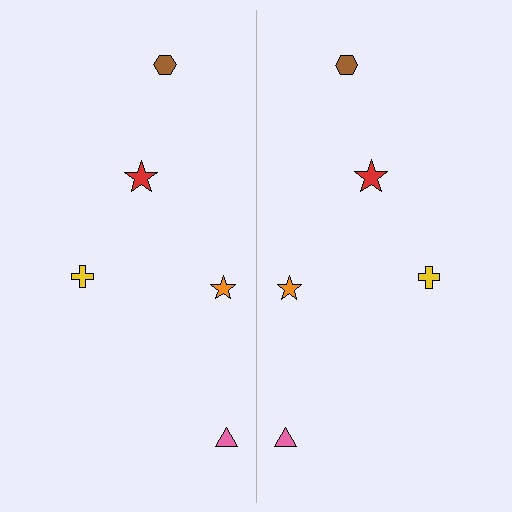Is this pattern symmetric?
Yes, this pattern has bilateral (reflection) symmetry.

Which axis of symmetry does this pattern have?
The pattern has a vertical axis of symmetry running through the center of the image.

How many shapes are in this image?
There are 10 shapes in this image.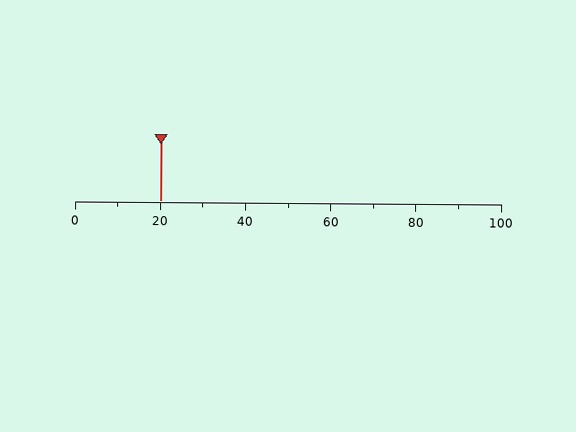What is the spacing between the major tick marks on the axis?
The major ticks are spaced 20 apart.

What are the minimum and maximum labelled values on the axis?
The axis runs from 0 to 100.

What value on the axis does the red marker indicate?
The marker indicates approximately 20.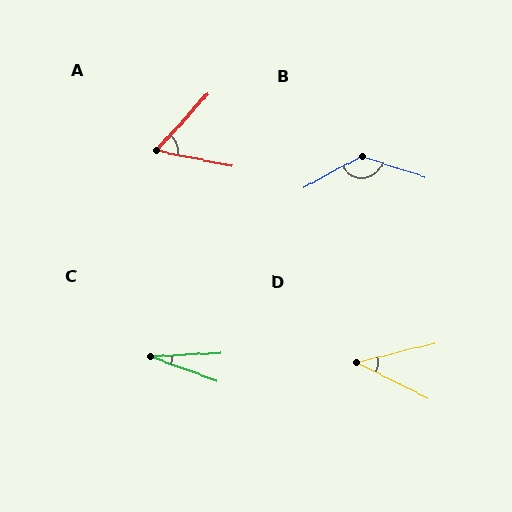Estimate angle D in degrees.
Approximately 41 degrees.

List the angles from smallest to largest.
C (22°), D (41°), A (59°), B (134°).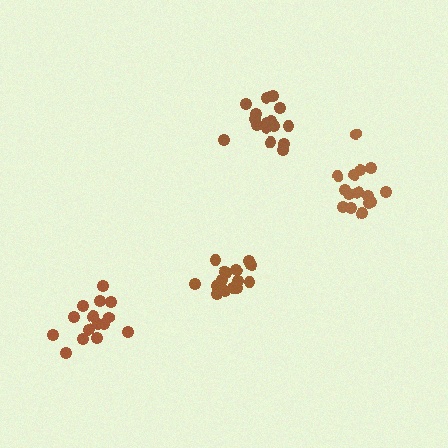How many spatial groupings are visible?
There are 4 spatial groupings.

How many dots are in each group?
Group 1: 15 dots, Group 2: 18 dots, Group 3: 18 dots, Group 4: 15 dots (66 total).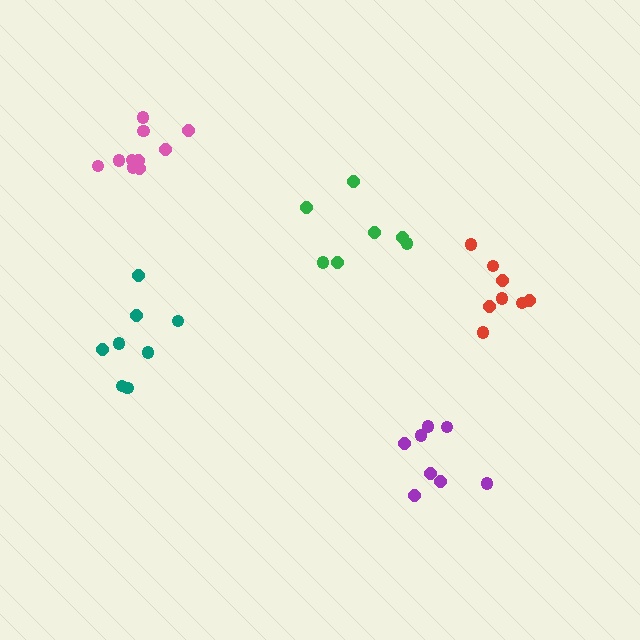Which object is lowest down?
The purple cluster is bottommost.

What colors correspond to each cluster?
The clusters are colored: teal, green, purple, red, pink.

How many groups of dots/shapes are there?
There are 5 groups.